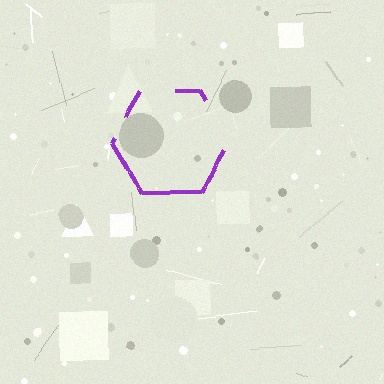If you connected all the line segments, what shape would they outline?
They would outline a hexagon.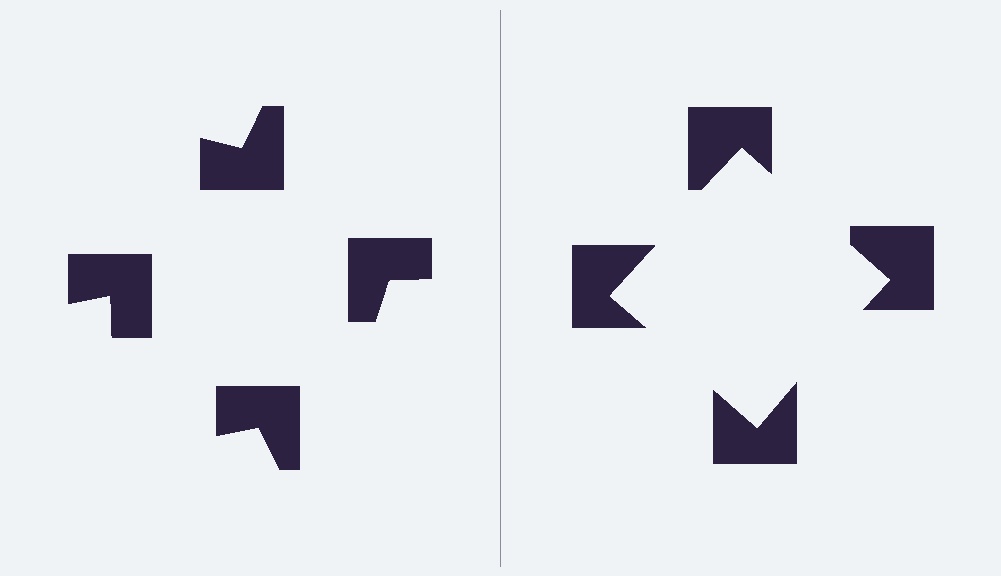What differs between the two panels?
The notched squares are positioned identically on both sides; only the wedge orientations differ. On the right they align to a square; on the left they are misaligned.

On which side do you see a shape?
An illusory square appears on the right side. On the left side the wedge cuts are rotated, so no coherent shape forms.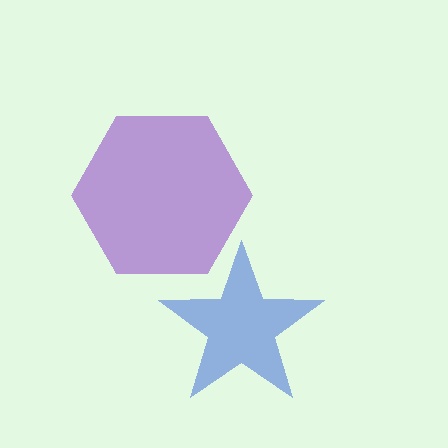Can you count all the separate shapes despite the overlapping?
Yes, there are 2 separate shapes.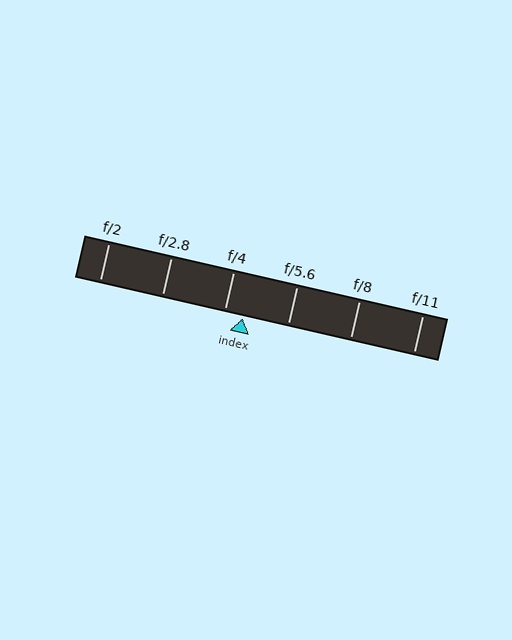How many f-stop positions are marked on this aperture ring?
There are 6 f-stop positions marked.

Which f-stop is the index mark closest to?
The index mark is closest to f/4.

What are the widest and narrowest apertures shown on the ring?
The widest aperture shown is f/2 and the narrowest is f/11.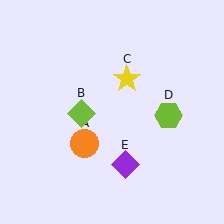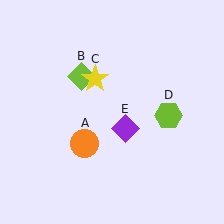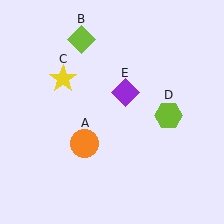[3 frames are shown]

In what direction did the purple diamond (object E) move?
The purple diamond (object E) moved up.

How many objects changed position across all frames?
3 objects changed position: lime diamond (object B), yellow star (object C), purple diamond (object E).